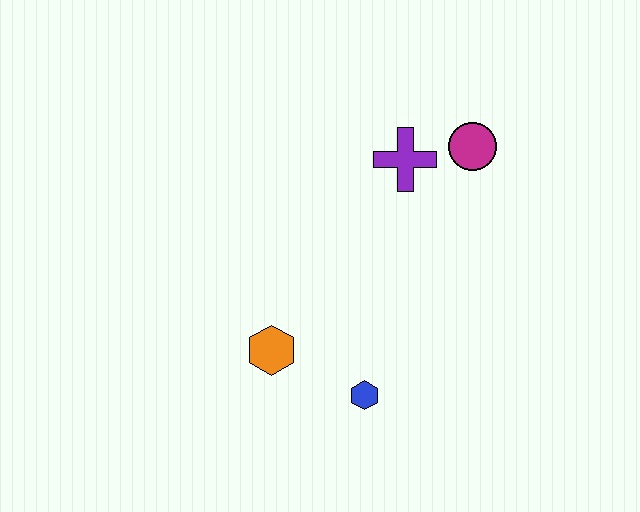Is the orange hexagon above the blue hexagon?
Yes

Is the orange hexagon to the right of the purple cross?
No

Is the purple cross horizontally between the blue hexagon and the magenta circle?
Yes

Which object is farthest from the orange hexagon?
The magenta circle is farthest from the orange hexagon.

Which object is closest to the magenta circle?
The purple cross is closest to the magenta circle.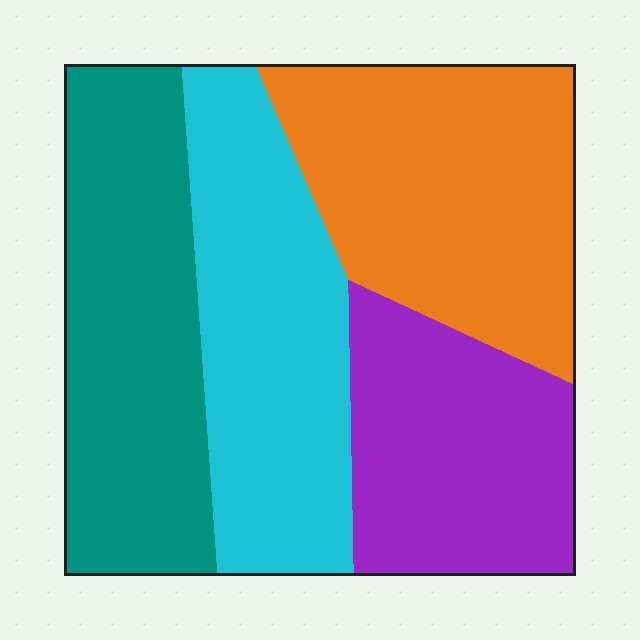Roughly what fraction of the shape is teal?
Teal takes up about one quarter (1/4) of the shape.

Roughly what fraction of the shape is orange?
Orange covers around 25% of the shape.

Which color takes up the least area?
Purple, at roughly 20%.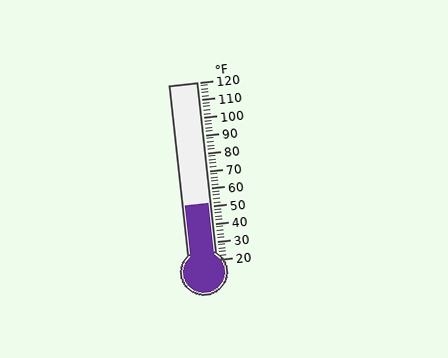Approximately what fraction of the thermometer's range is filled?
The thermometer is filled to approximately 30% of its range.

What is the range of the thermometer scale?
The thermometer scale ranges from 20°F to 120°F.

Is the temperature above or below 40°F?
The temperature is above 40°F.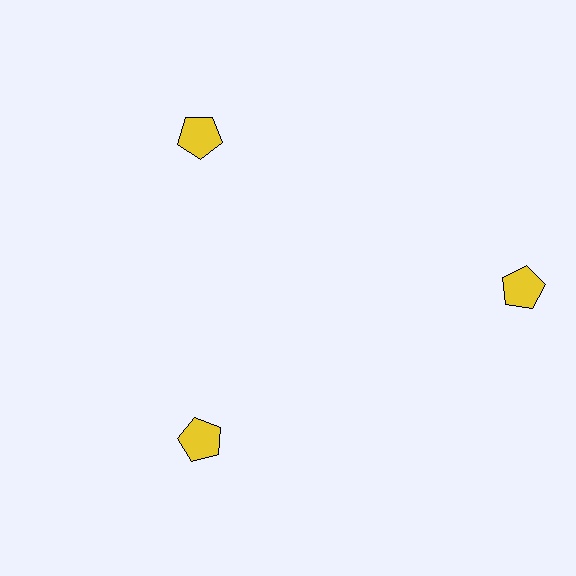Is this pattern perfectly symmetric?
No. The 3 yellow pentagons are arranged in a ring, but one element near the 3 o'clock position is pushed outward from the center, breaking the 3-fold rotational symmetry.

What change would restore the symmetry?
The symmetry would be restored by moving it inward, back onto the ring so that all 3 pentagons sit at equal angles and equal distance from the center.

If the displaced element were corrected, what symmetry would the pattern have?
It would have 3-fold rotational symmetry — the pattern would map onto itself every 120 degrees.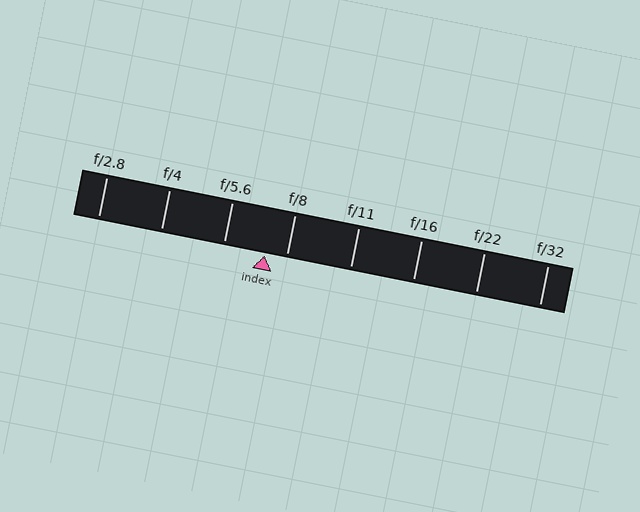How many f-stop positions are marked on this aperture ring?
There are 8 f-stop positions marked.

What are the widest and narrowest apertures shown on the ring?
The widest aperture shown is f/2.8 and the narrowest is f/32.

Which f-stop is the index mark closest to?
The index mark is closest to f/8.